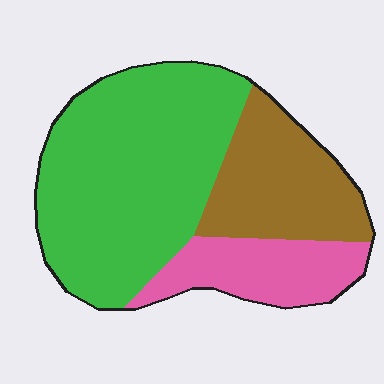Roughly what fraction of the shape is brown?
Brown covers about 25% of the shape.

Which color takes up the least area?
Pink, at roughly 20%.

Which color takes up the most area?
Green, at roughly 55%.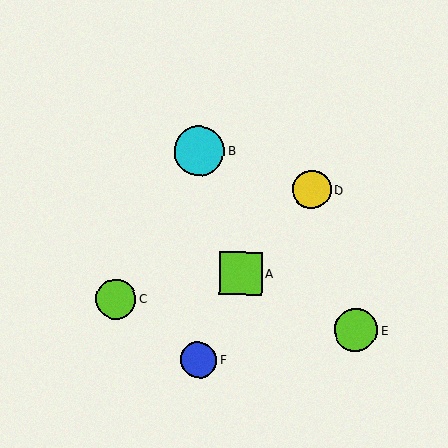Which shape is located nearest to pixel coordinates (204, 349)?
The blue circle (labeled F) at (199, 360) is nearest to that location.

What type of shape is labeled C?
Shape C is a lime circle.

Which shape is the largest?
The cyan circle (labeled B) is the largest.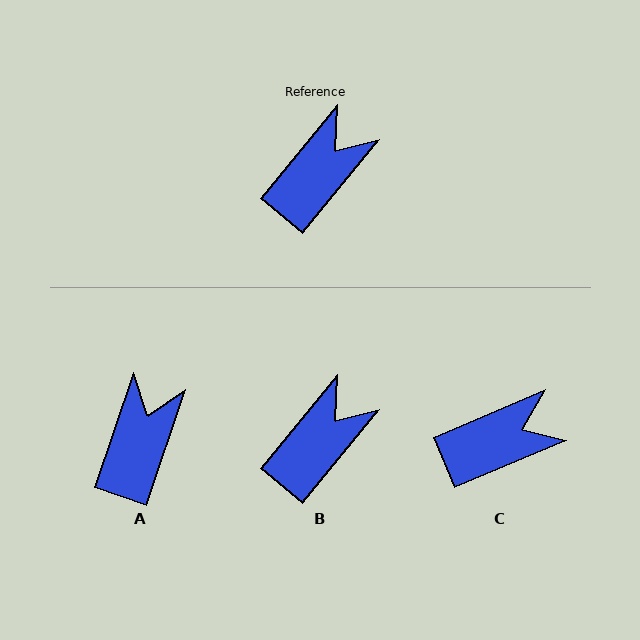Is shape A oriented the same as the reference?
No, it is off by about 21 degrees.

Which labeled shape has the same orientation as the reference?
B.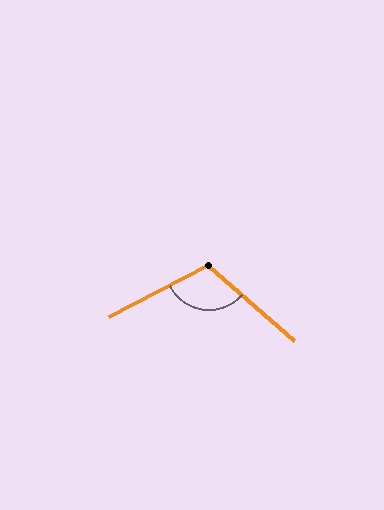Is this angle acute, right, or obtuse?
It is obtuse.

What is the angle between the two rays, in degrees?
Approximately 112 degrees.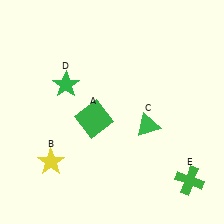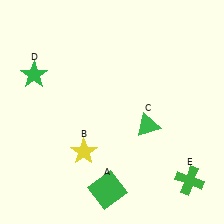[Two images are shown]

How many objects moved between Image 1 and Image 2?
3 objects moved between the two images.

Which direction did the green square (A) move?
The green square (A) moved down.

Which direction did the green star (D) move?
The green star (D) moved left.